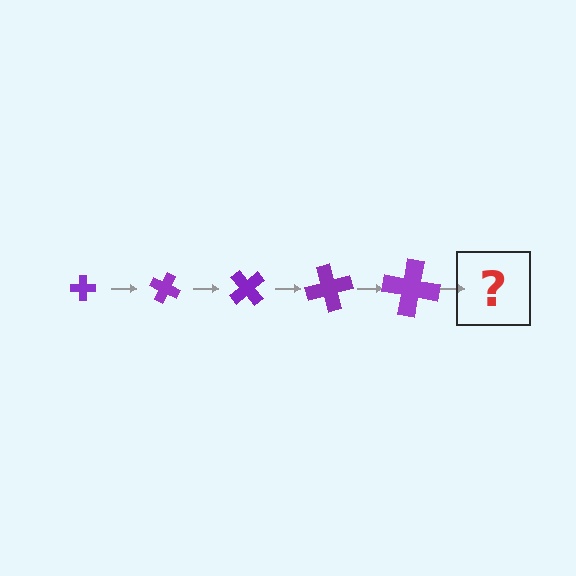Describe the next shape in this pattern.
It should be a cross, larger than the previous one and rotated 125 degrees from the start.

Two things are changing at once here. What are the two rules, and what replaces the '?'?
The two rules are that the cross grows larger each step and it rotates 25 degrees each step. The '?' should be a cross, larger than the previous one and rotated 125 degrees from the start.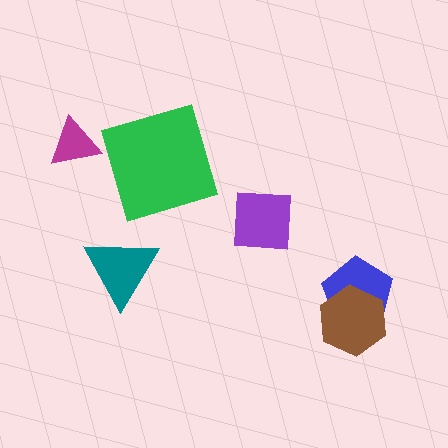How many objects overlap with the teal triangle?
0 objects overlap with the teal triangle.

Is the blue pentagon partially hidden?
Yes, it is partially covered by another shape.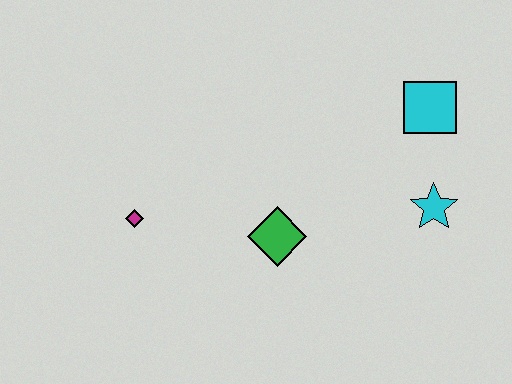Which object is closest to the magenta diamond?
The green diamond is closest to the magenta diamond.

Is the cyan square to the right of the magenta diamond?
Yes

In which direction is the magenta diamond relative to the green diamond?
The magenta diamond is to the left of the green diamond.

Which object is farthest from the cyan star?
The magenta diamond is farthest from the cyan star.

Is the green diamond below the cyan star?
Yes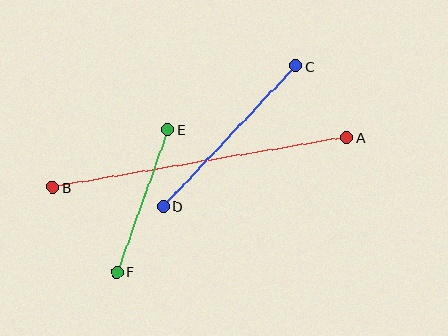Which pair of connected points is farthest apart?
Points A and B are farthest apart.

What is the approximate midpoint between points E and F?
The midpoint is at approximately (143, 201) pixels.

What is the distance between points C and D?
The distance is approximately 193 pixels.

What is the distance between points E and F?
The distance is approximately 151 pixels.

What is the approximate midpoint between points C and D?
The midpoint is at approximately (230, 136) pixels.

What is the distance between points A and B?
The distance is approximately 298 pixels.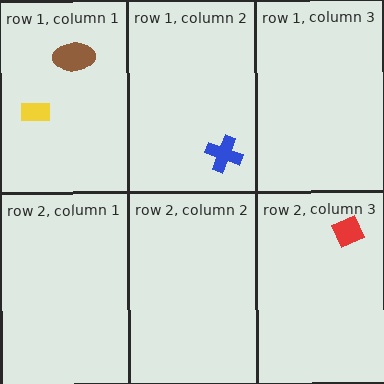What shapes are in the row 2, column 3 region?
The red diamond.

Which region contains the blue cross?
The row 1, column 2 region.